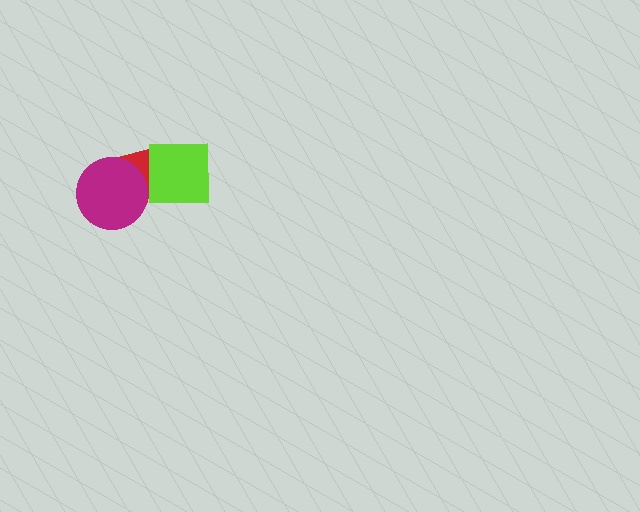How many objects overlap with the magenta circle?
1 object overlaps with the magenta circle.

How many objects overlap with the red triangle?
2 objects overlap with the red triangle.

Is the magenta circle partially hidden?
No, no other shape covers it.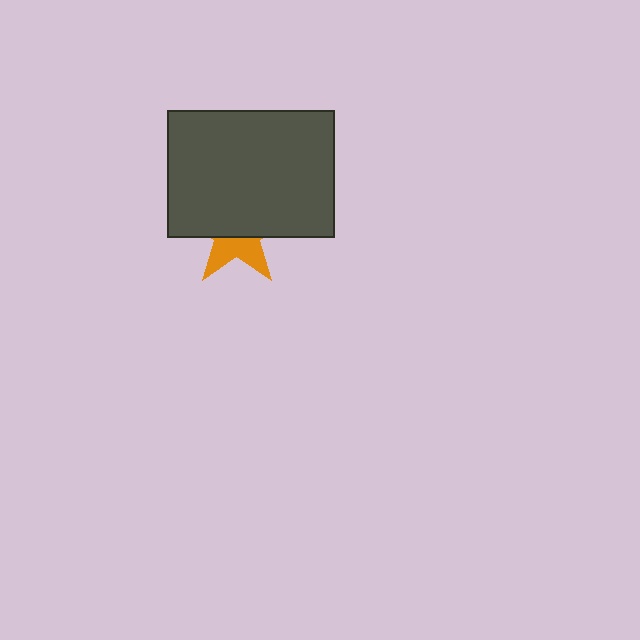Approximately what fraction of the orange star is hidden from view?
Roughly 61% of the orange star is hidden behind the dark gray rectangle.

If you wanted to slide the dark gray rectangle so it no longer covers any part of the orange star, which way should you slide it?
Slide it up — that is the most direct way to separate the two shapes.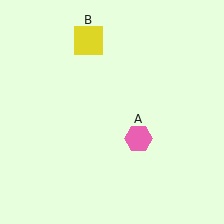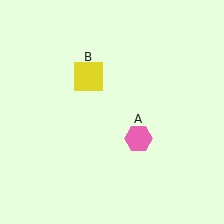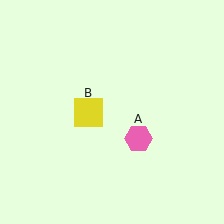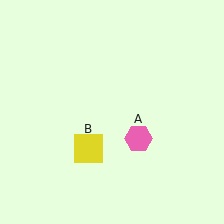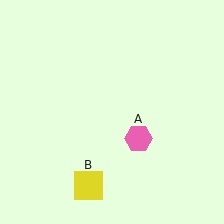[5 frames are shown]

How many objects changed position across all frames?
1 object changed position: yellow square (object B).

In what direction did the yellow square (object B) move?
The yellow square (object B) moved down.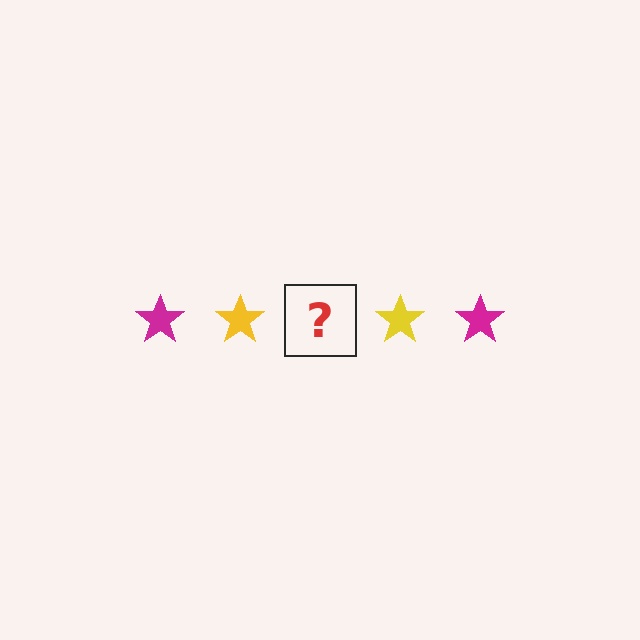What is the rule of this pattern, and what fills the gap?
The rule is that the pattern cycles through magenta, yellow stars. The gap should be filled with a magenta star.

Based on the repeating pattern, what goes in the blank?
The blank should be a magenta star.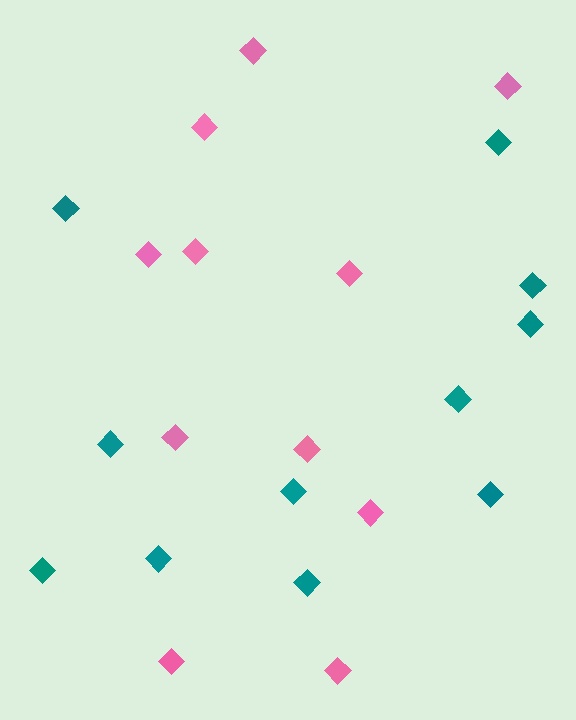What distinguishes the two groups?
There are 2 groups: one group of pink diamonds (11) and one group of teal diamonds (11).